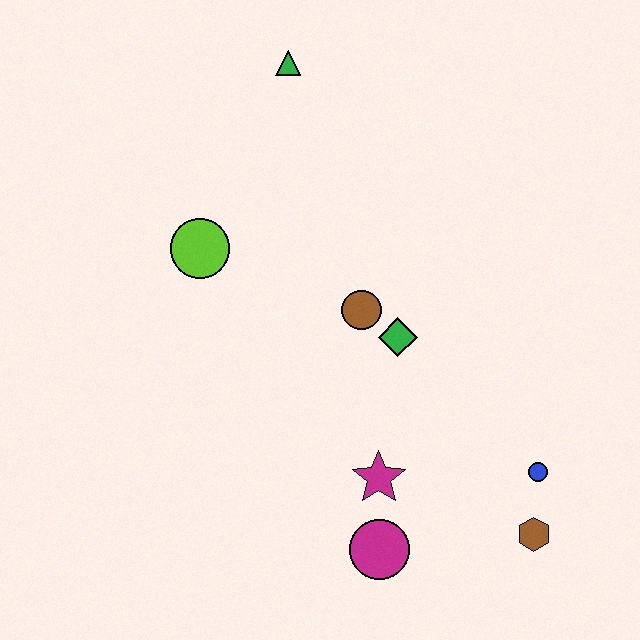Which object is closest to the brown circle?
The green diamond is closest to the brown circle.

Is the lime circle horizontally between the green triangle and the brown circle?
No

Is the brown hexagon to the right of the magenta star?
Yes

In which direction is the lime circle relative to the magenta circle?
The lime circle is above the magenta circle.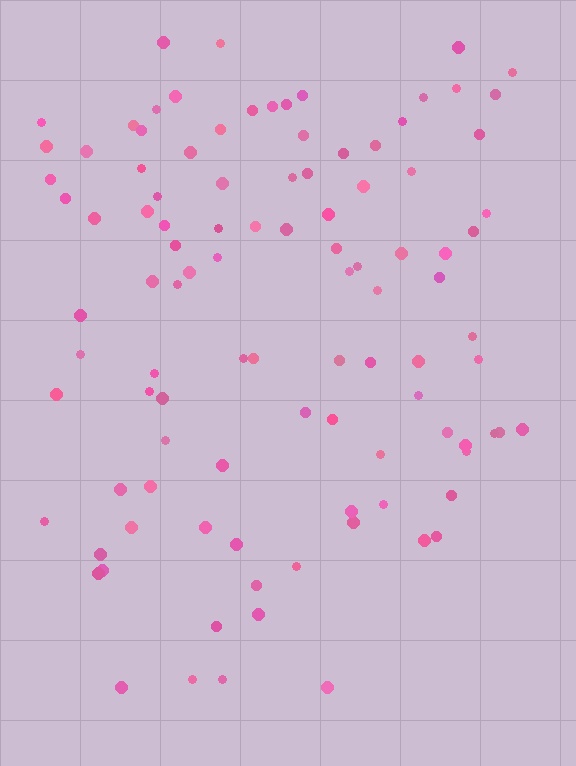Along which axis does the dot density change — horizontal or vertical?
Vertical.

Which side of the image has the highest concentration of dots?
The top.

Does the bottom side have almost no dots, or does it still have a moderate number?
Still a moderate number, just noticeably fewer than the top.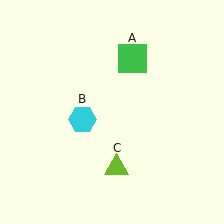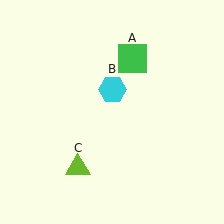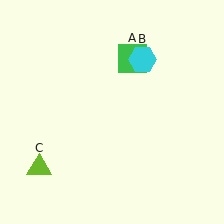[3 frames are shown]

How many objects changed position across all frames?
2 objects changed position: cyan hexagon (object B), lime triangle (object C).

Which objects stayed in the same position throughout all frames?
Green square (object A) remained stationary.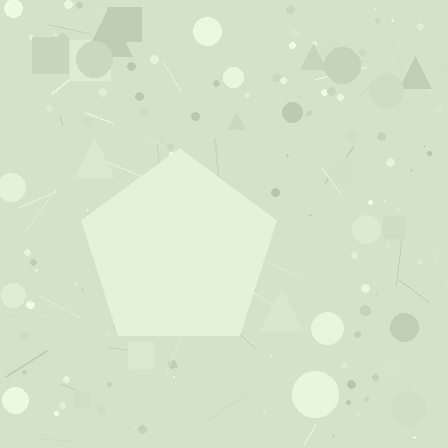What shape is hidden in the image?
A pentagon is hidden in the image.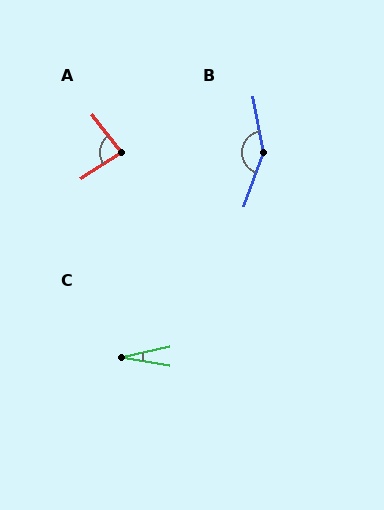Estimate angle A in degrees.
Approximately 85 degrees.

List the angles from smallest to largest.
C (22°), A (85°), B (149°).